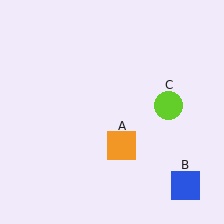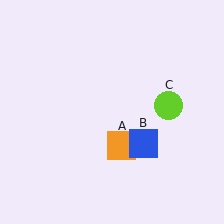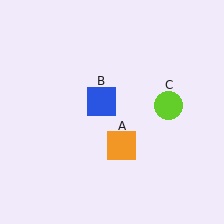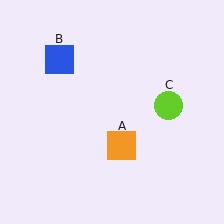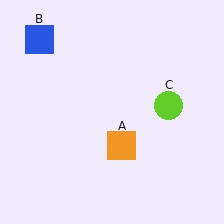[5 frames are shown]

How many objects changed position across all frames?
1 object changed position: blue square (object B).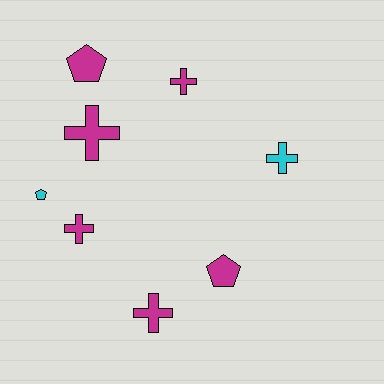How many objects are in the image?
There are 8 objects.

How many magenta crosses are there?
There are 4 magenta crosses.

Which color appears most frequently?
Magenta, with 6 objects.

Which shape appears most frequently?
Cross, with 5 objects.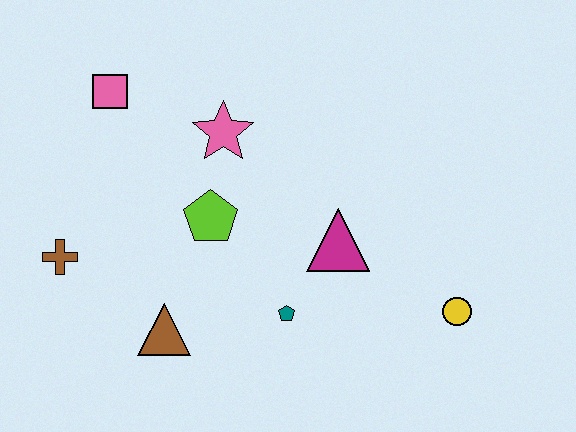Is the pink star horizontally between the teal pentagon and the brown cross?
Yes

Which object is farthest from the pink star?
The yellow circle is farthest from the pink star.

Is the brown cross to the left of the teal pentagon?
Yes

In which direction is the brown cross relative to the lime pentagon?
The brown cross is to the left of the lime pentagon.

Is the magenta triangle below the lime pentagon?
Yes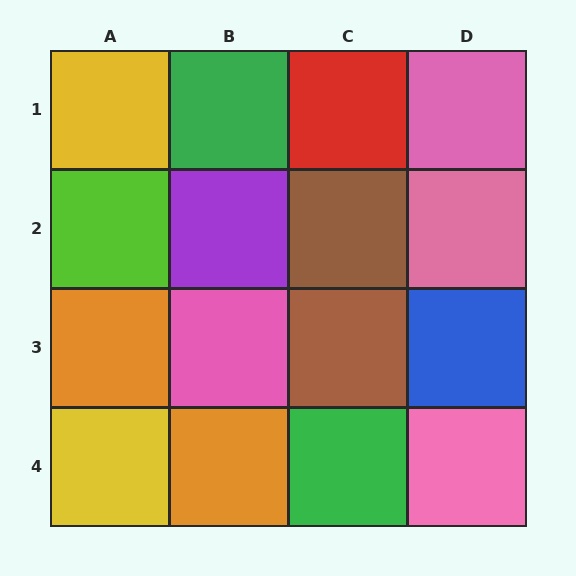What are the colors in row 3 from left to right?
Orange, pink, brown, blue.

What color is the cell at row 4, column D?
Pink.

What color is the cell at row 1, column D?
Pink.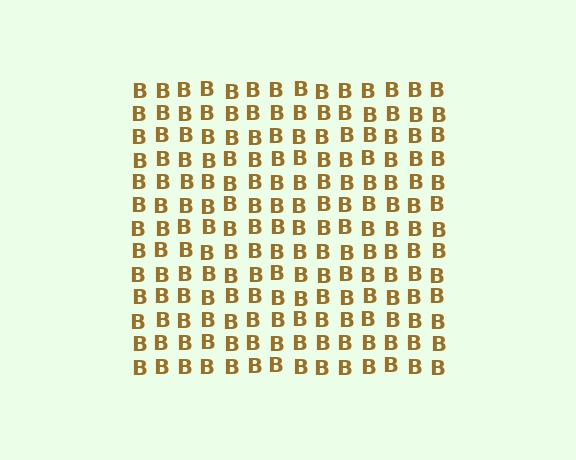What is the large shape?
The large shape is a square.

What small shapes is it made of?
It is made of small letter B's.